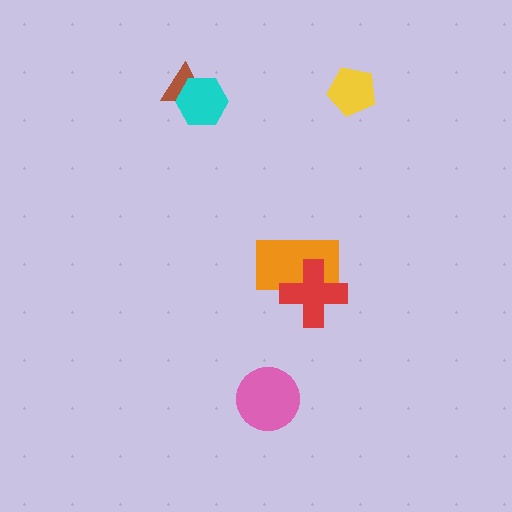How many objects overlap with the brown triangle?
1 object overlaps with the brown triangle.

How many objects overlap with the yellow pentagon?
0 objects overlap with the yellow pentagon.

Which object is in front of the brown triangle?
The cyan hexagon is in front of the brown triangle.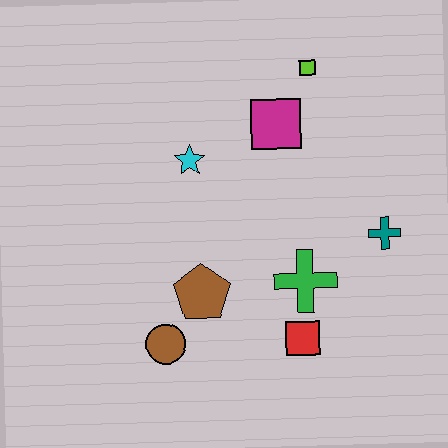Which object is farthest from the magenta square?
The brown circle is farthest from the magenta square.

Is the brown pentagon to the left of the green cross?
Yes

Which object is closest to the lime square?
The magenta square is closest to the lime square.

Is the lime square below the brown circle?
No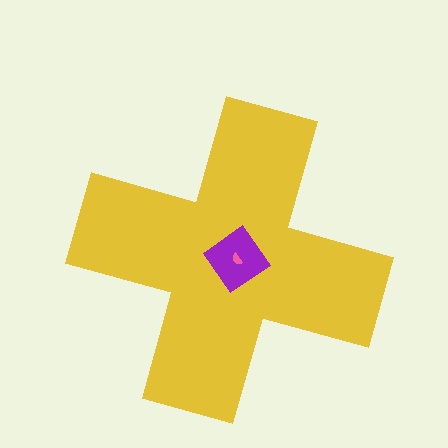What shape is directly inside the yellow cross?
The purple diamond.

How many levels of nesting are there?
3.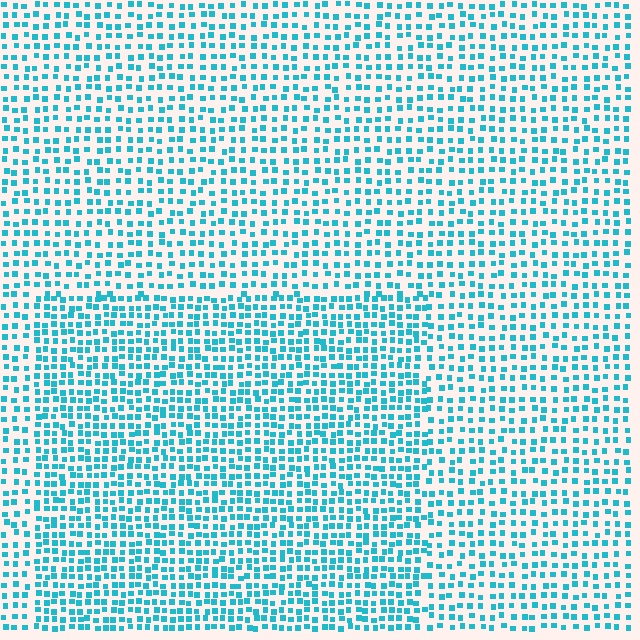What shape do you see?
I see a rectangle.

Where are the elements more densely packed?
The elements are more densely packed inside the rectangle boundary.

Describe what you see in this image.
The image contains small cyan elements arranged at two different densities. A rectangle-shaped region is visible where the elements are more densely packed than the surrounding area.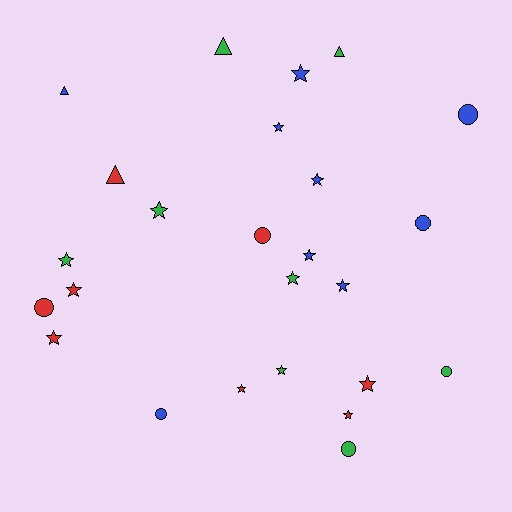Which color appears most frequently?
Blue, with 9 objects.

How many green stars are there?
There are 4 green stars.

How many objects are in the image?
There are 25 objects.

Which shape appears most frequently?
Star, with 14 objects.